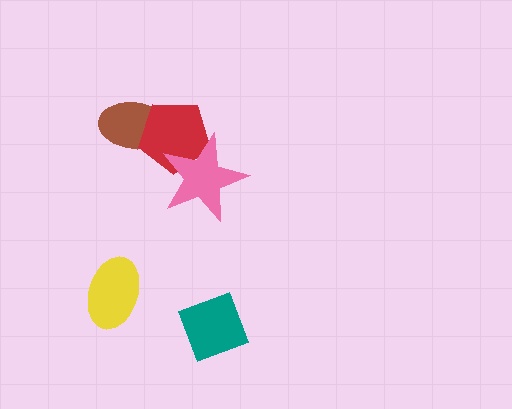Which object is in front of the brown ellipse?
The red pentagon is in front of the brown ellipse.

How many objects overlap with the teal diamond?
0 objects overlap with the teal diamond.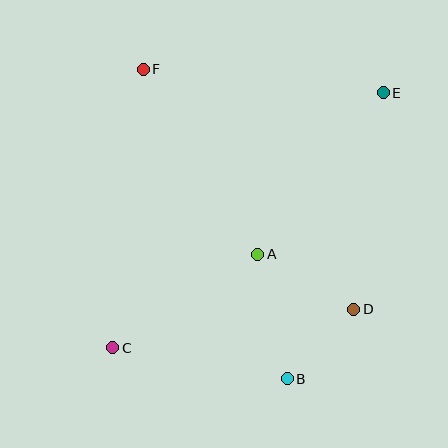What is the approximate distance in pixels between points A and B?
The distance between A and B is approximately 128 pixels.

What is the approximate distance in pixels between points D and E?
The distance between D and E is approximately 219 pixels.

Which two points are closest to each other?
Points B and D are closest to each other.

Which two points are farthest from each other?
Points C and E are farthest from each other.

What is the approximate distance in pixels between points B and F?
The distance between B and F is approximately 341 pixels.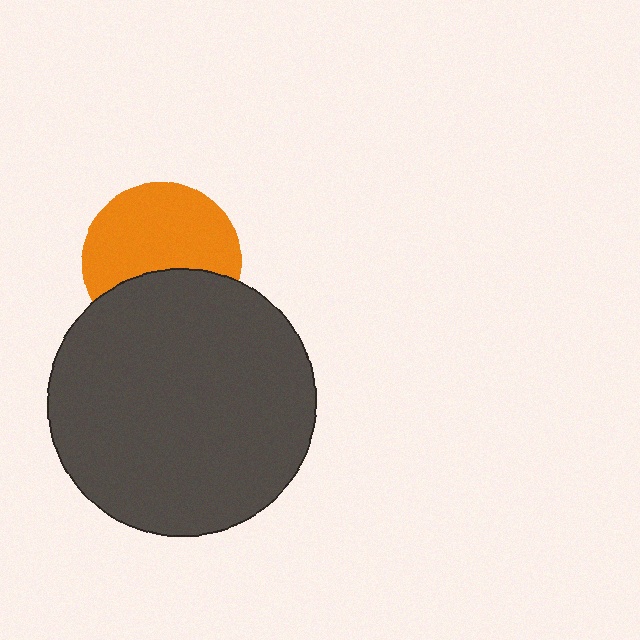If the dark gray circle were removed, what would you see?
You would see the complete orange circle.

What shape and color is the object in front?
The object in front is a dark gray circle.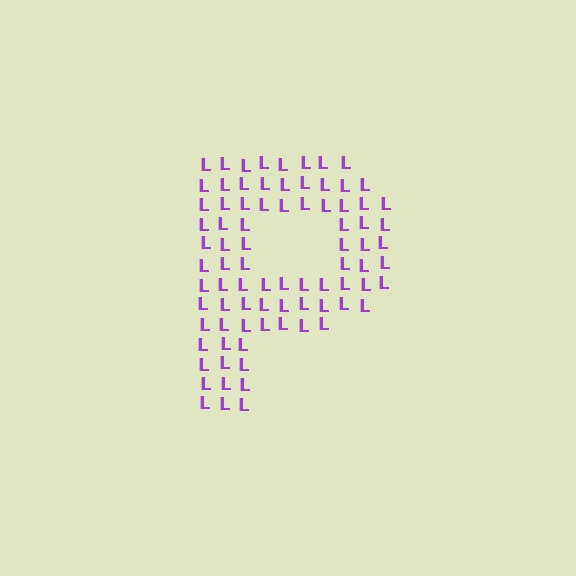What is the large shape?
The large shape is the letter P.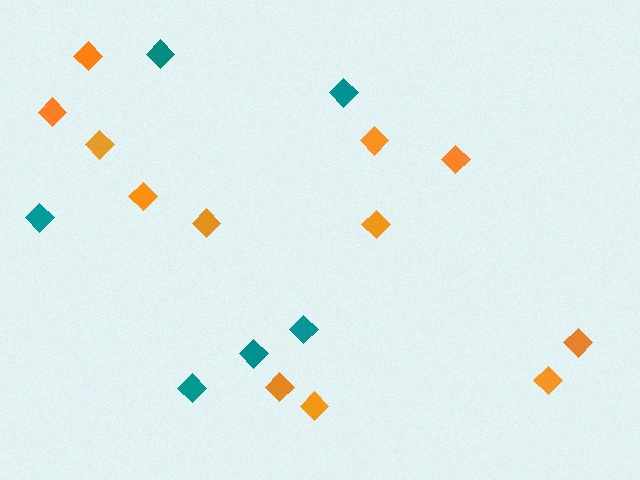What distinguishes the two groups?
There are 2 groups: one group of teal diamonds (6) and one group of orange diamonds (12).